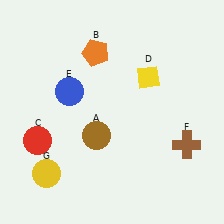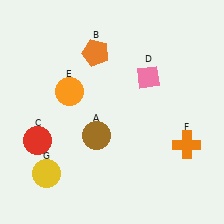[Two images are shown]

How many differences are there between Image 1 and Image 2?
There are 3 differences between the two images.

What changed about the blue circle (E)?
In Image 1, E is blue. In Image 2, it changed to orange.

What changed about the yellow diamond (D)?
In Image 1, D is yellow. In Image 2, it changed to pink.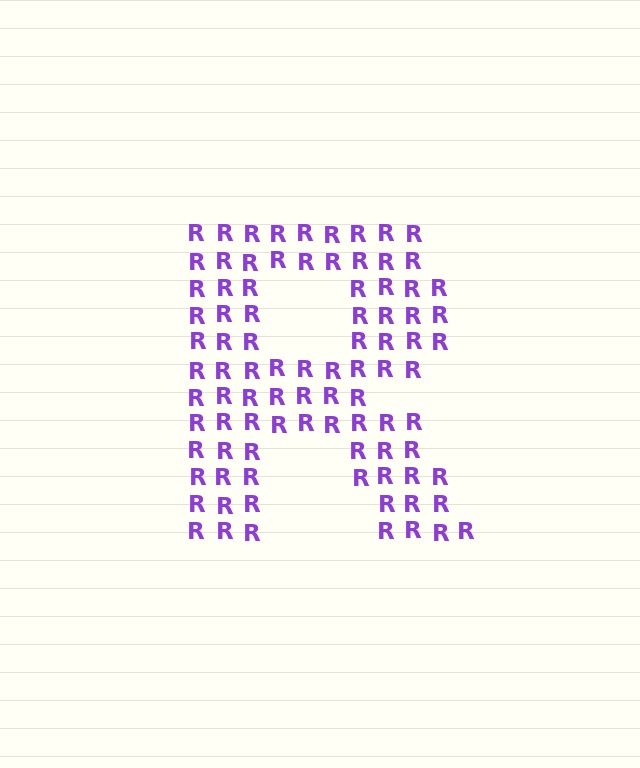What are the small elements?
The small elements are letter R's.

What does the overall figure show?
The overall figure shows the letter R.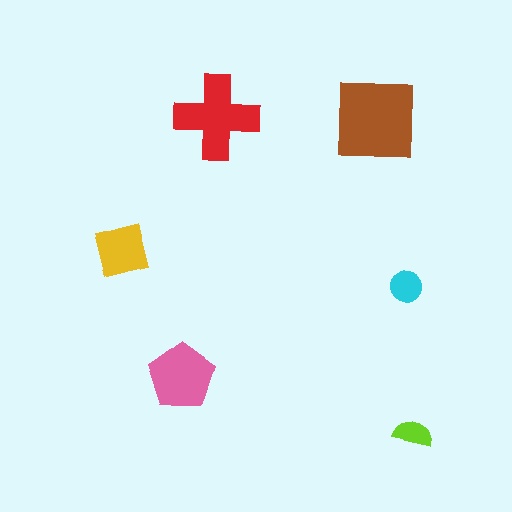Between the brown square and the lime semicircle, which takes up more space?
The brown square.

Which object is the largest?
The brown square.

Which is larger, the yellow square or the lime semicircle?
The yellow square.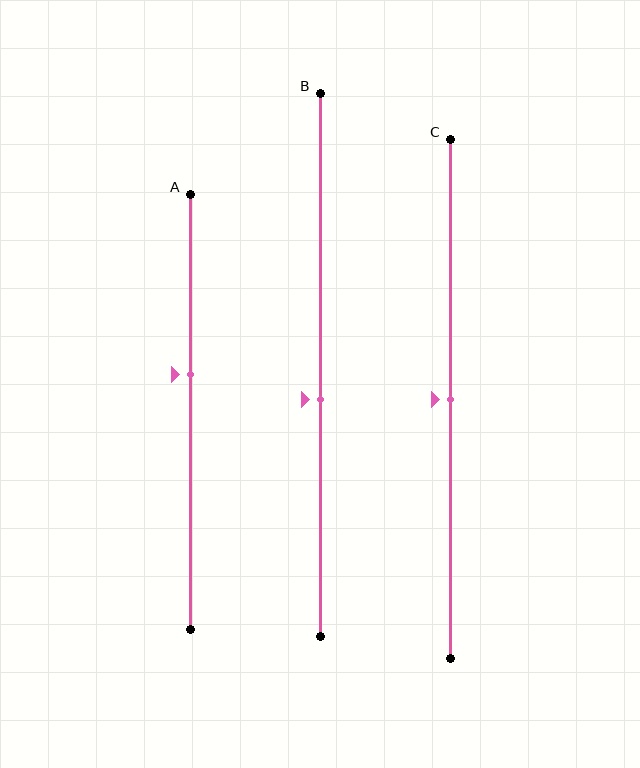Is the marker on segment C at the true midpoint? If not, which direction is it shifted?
Yes, the marker on segment C is at the true midpoint.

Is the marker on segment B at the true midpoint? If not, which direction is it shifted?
No, the marker on segment B is shifted downward by about 6% of the segment length.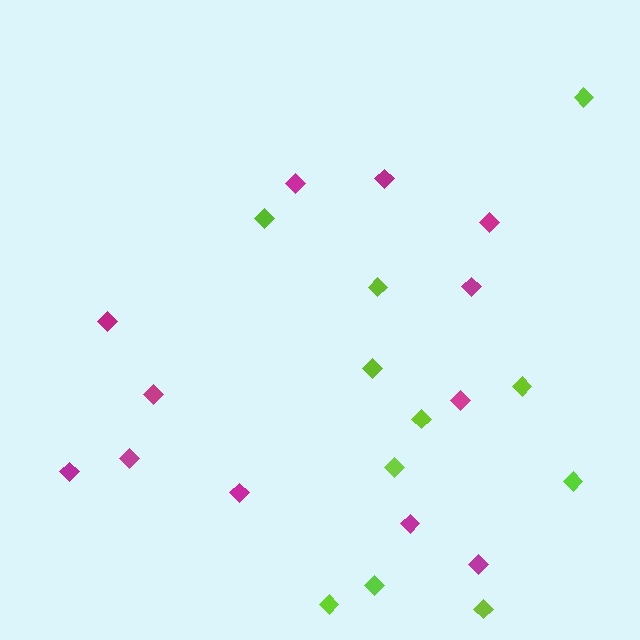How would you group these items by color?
There are 2 groups: one group of lime diamonds (11) and one group of magenta diamonds (12).